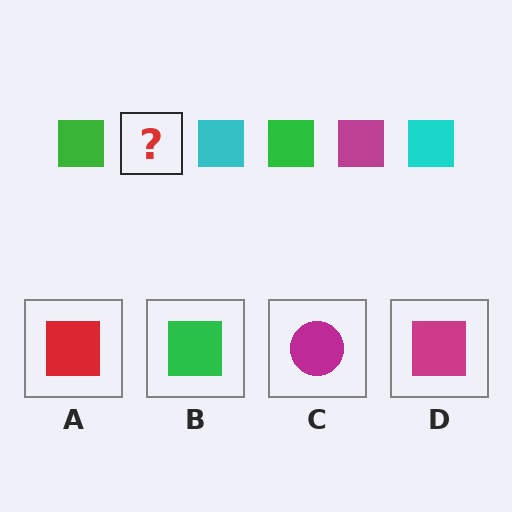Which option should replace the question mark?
Option D.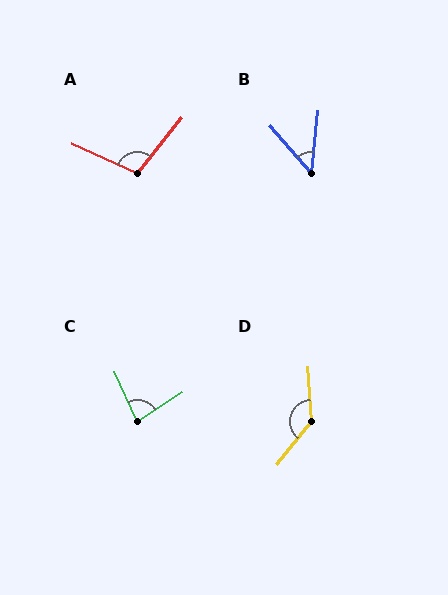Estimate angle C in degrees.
Approximately 81 degrees.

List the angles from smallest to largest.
B (46°), C (81°), A (103°), D (138°).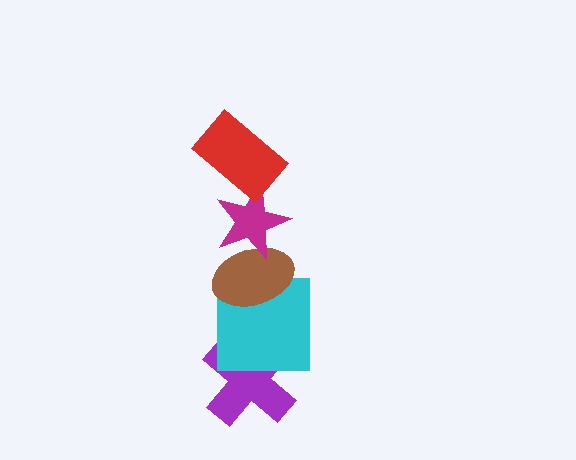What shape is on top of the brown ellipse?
The magenta star is on top of the brown ellipse.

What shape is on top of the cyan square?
The brown ellipse is on top of the cyan square.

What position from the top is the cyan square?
The cyan square is 4th from the top.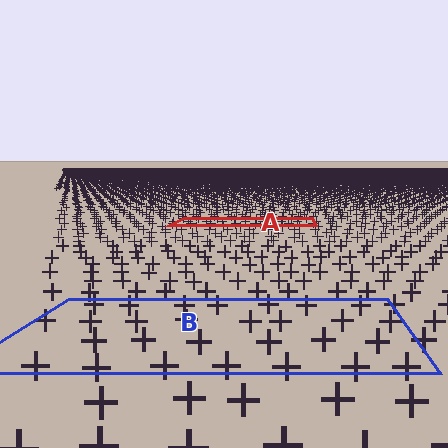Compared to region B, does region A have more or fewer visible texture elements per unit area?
Region A has more texture elements per unit area — they are packed more densely because it is farther away.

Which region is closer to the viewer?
Region B is closer. The texture elements there are larger and more spread out.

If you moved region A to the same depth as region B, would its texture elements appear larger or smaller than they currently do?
They would appear larger. At a closer depth, the same texture elements are projected at a bigger on-screen size.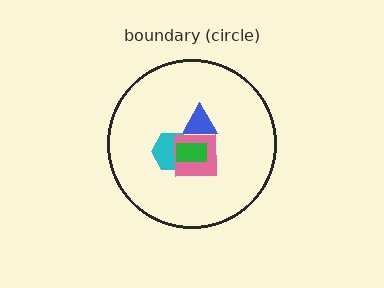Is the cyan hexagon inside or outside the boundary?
Inside.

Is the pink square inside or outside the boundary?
Inside.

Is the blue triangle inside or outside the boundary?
Inside.